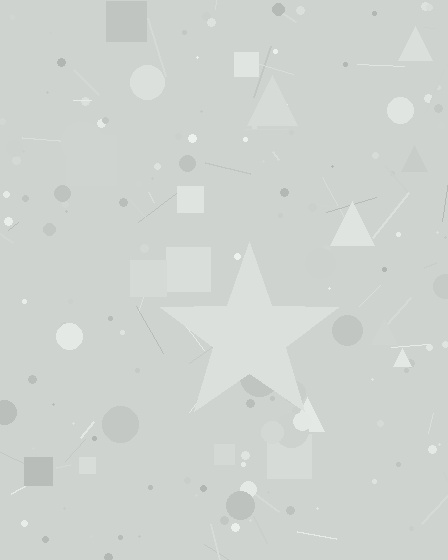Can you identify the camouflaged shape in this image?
The camouflaged shape is a star.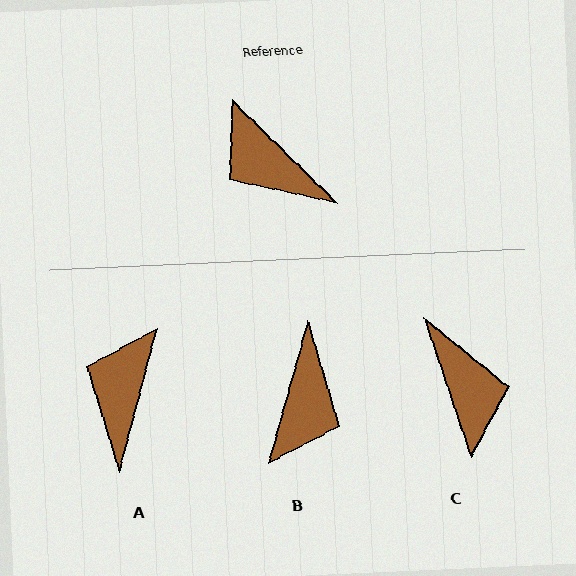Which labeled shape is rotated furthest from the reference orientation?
C, about 153 degrees away.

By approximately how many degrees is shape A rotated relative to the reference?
Approximately 60 degrees clockwise.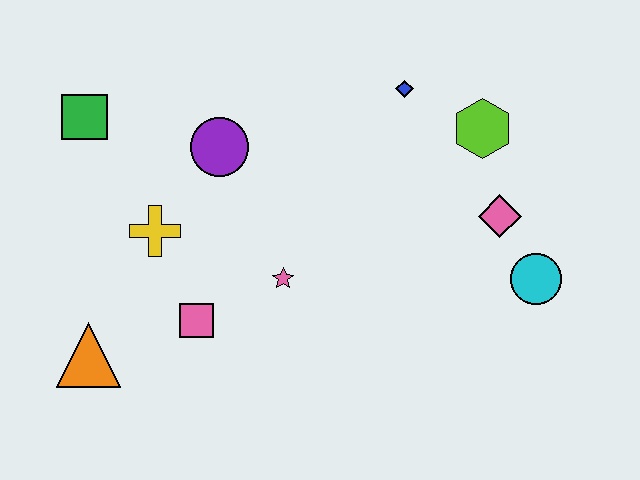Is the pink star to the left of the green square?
No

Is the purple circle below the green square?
Yes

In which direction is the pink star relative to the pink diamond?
The pink star is to the left of the pink diamond.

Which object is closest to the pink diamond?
The cyan circle is closest to the pink diamond.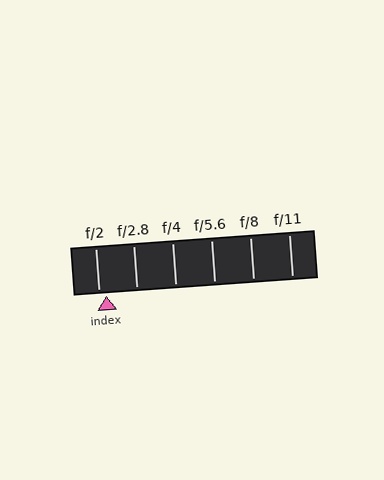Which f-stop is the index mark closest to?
The index mark is closest to f/2.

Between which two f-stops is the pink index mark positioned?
The index mark is between f/2 and f/2.8.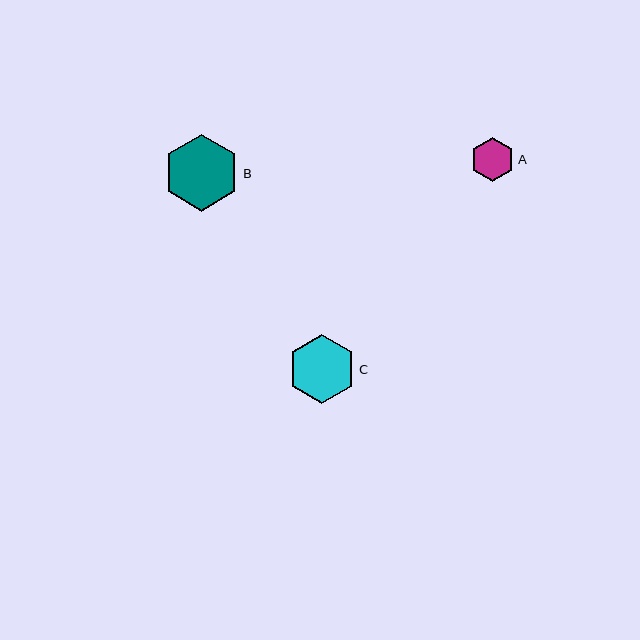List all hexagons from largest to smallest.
From largest to smallest: B, C, A.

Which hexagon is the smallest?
Hexagon A is the smallest with a size of approximately 44 pixels.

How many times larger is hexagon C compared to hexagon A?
Hexagon C is approximately 1.6 times the size of hexagon A.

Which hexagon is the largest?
Hexagon B is the largest with a size of approximately 77 pixels.